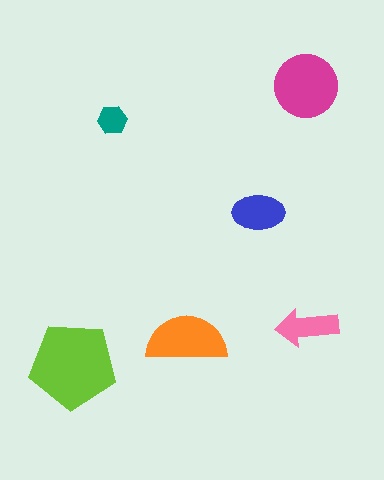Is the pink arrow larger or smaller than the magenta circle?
Smaller.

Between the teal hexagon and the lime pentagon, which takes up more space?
The lime pentagon.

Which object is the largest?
The lime pentagon.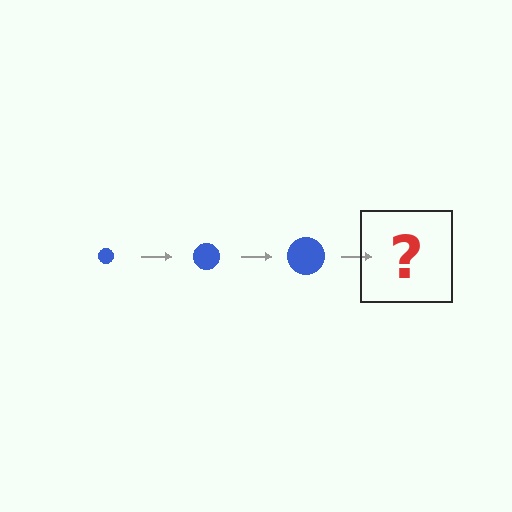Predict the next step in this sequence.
The next step is a blue circle, larger than the previous one.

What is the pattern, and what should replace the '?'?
The pattern is that the circle gets progressively larger each step. The '?' should be a blue circle, larger than the previous one.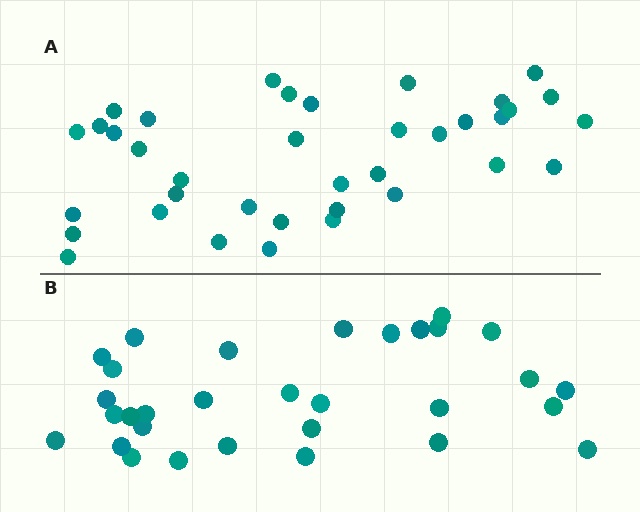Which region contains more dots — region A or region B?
Region A (the top region) has more dots.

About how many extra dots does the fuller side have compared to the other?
Region A has about 6 more dots than region B.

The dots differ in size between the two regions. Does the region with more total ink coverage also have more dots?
No. Region B has more total ink coverage because its dots are larger, but region A actually contains more individual dots. Total area can be misleading — the number of items is what matters here.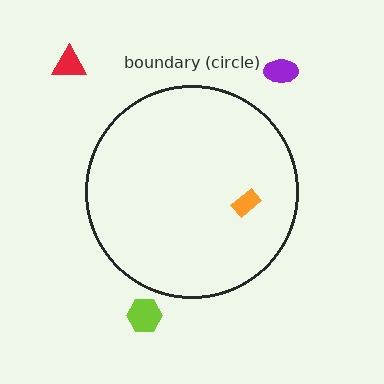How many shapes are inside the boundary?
1 inside, 3 outside.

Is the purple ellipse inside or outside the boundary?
Outside.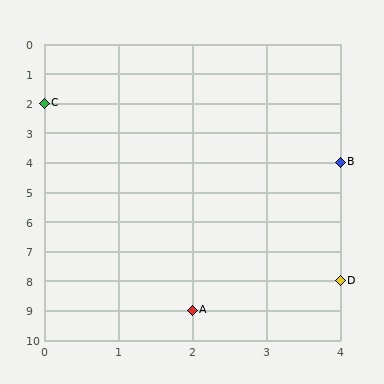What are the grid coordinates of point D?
Point D is at grid coordinates (4, 8).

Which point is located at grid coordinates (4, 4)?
Point B is at (4, 4).